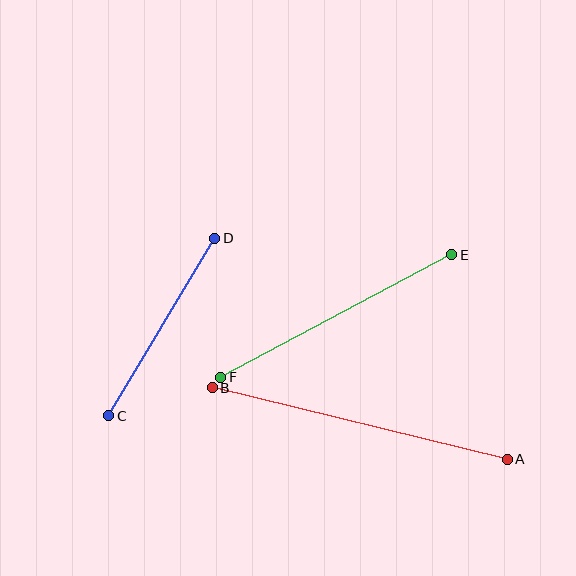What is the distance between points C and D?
The distance is approximately 206 pixels.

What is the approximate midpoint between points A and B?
The midpoint is at approximately (360, 423) pixels.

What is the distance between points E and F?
The distance is approximately 262 pixels.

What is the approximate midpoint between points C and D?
The midpoint is at approximately (162, 327) pixels.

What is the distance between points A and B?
The distance is approximately 304 pixels.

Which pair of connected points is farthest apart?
Points A and B are farthest apart.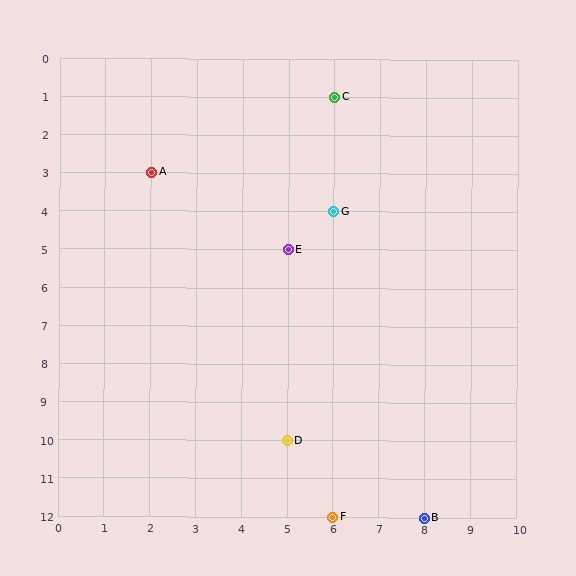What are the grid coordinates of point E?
Point E is at grid coordinates (5, 5).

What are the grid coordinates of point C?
Point C is at grid coordinates (6, 1).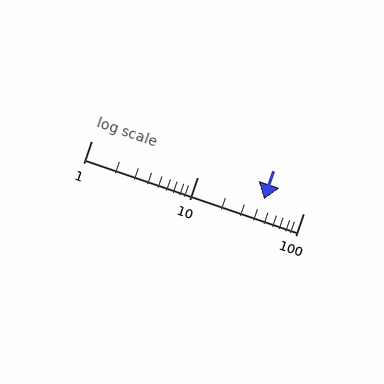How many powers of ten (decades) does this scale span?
The scale spans 2 decades, from 1 to 100.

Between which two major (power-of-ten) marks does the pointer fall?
The pointer is between 10 and 100.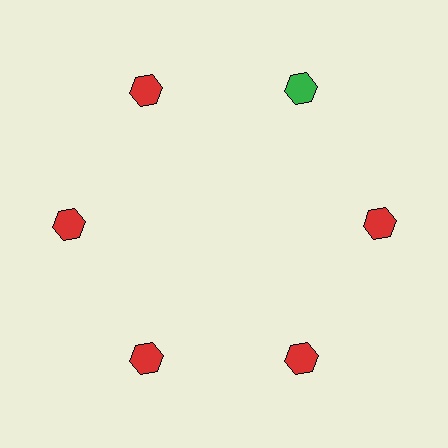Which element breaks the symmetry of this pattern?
The green hexagon at roughly the 1 o'clock position breaks the symmetry. All other shapes are red hexagons.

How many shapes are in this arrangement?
There are 6 shapes arranged in a ring pattern.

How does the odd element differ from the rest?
It has a different color: green instead of red.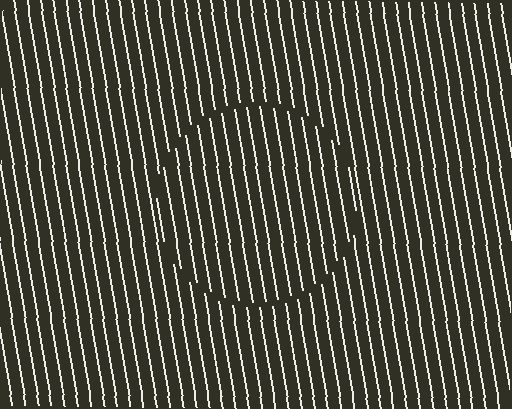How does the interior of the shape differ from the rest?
The interior of the shape contains the same grating, shifted by half a period — the contour is defined by the phase discontinuity where line-ends from the inner and outer gratings abut.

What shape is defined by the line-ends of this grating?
An illusory circle. The interior of the shape contains the same grating, shifted by half a period — the contour is defined by the phase discontinuity where line-ends from the inner and outer gratings abut.